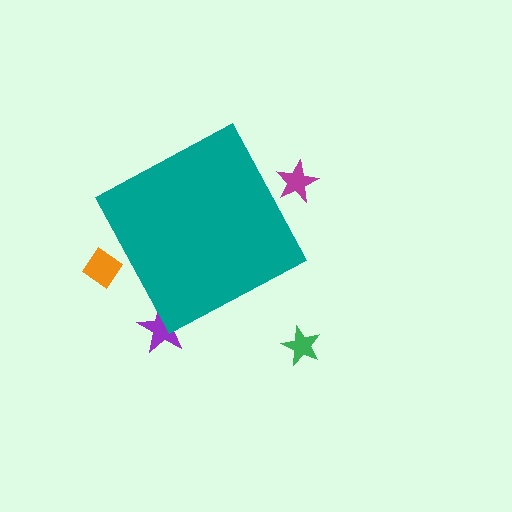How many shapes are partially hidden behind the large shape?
3 shapes are partially hidden.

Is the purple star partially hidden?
Yes, the purple star is partially hidden behind the teal diamond.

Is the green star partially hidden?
No, the green star is fully visible.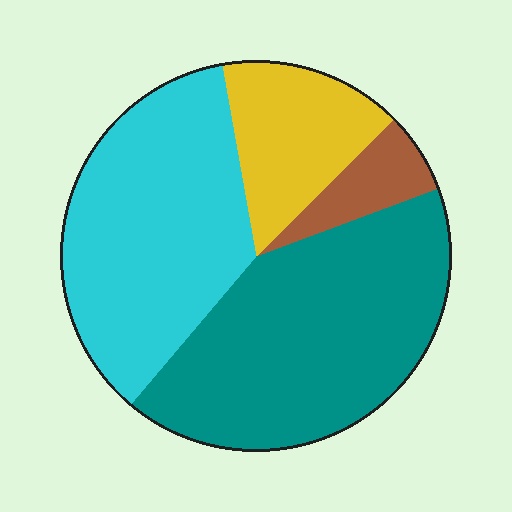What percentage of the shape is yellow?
Yellow takes up about one sixth (1/6) of the shape.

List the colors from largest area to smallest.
From largest to smallest: teal, cyan, yellow, brown.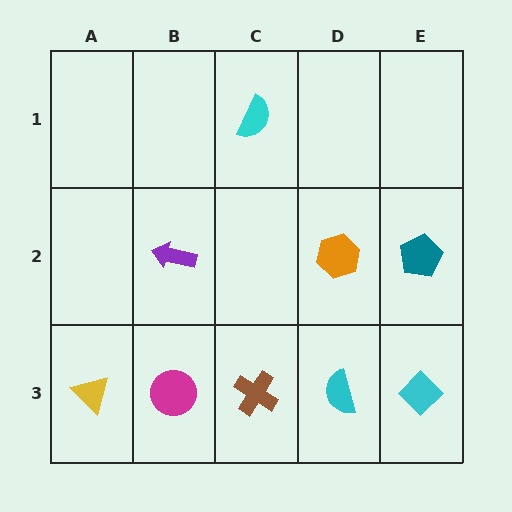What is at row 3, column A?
A yellow triangle.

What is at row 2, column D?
An orange hexagon.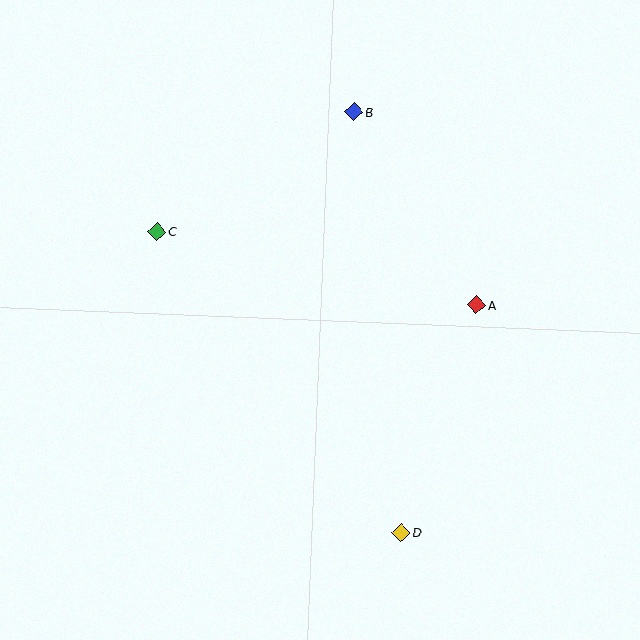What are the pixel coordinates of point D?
Point D is at (401, 533).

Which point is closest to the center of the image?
Point A at (477, 305) is closest to the center.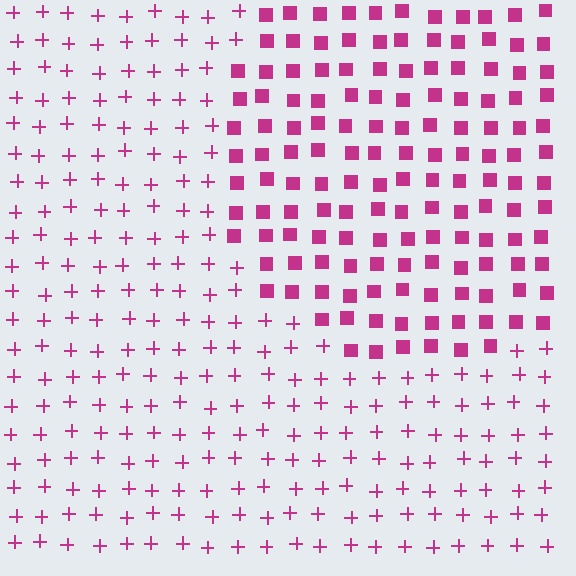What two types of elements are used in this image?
The image uses squares inside the circle region and plus signs outside it.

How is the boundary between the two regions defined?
The boundary is defined by a change in element shape: squares inside vs. plus signs outside. All elements share the same color and spacing.